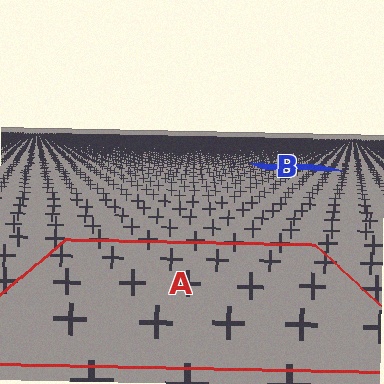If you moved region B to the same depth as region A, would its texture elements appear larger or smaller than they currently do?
They would appear larger. At a closer depth, the same texture elements are projected at a bigger on-screen size.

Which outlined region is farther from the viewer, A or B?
Region B is farther from the viewer — the texture elements inside it appear smaller and more densely packed.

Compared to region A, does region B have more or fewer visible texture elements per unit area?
Region B has more texture elements per unit area — they are packed more densely because it is farther away.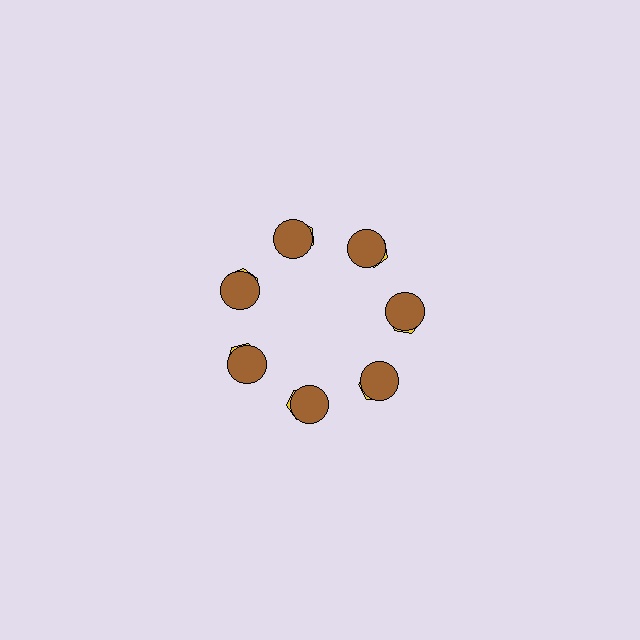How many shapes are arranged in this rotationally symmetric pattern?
There are 14 shapes, arranged in 7 groups of 2.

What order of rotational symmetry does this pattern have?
This pattern has 7-fold rotational symmetry.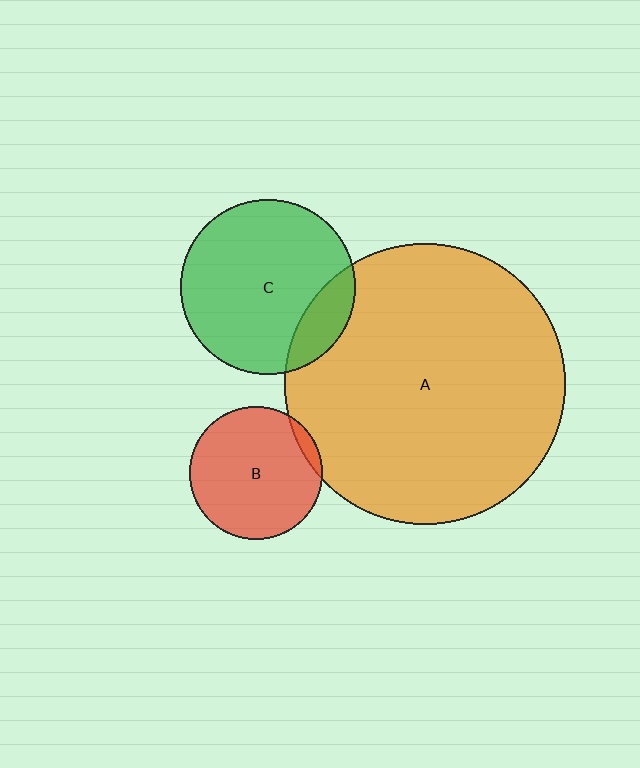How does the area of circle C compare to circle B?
Approximately 1.7 times.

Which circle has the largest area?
Circle A (orange).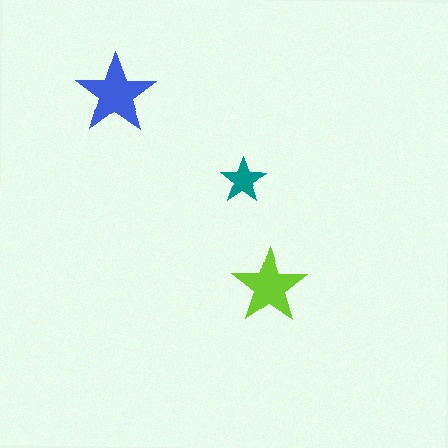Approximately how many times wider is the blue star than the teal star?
About 1.5 times wider.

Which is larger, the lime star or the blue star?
The blue one.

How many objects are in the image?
There are 3 objects in the image.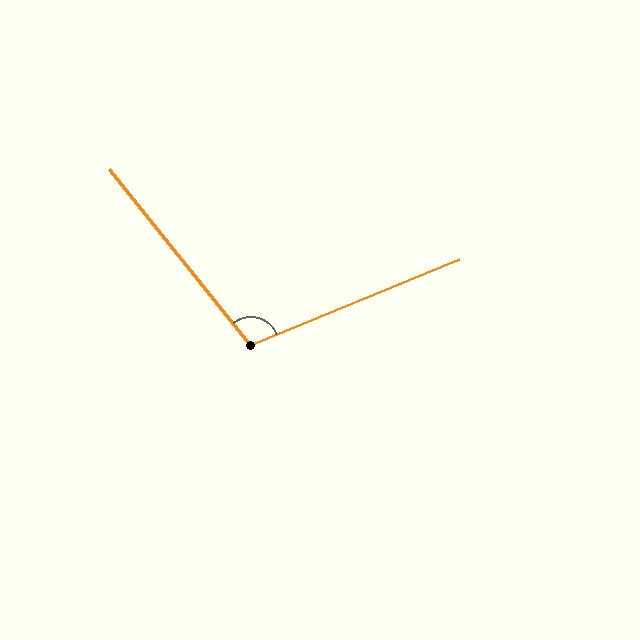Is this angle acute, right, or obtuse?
It is obtuse.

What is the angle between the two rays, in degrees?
Approximately 106 degrees.